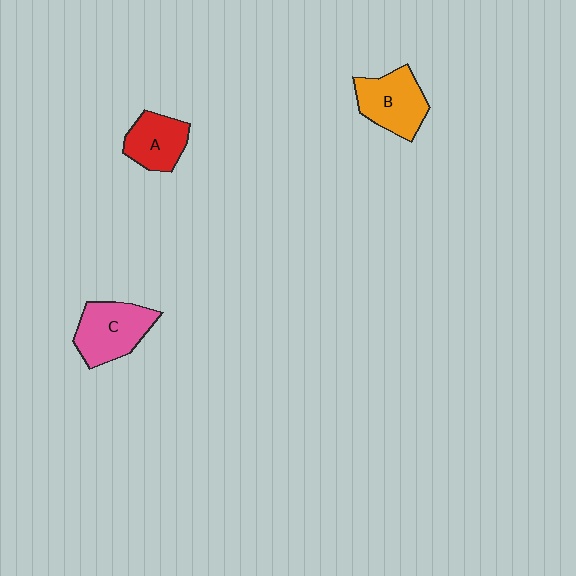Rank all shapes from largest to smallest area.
From largest to smallest: C (pink), B (orange), A (red).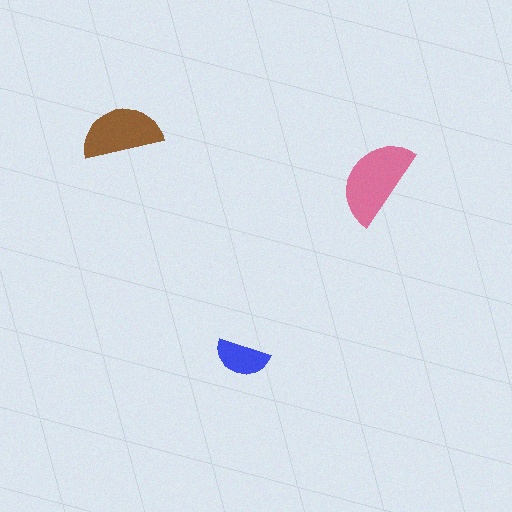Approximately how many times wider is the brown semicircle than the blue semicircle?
About 1.5 times wider.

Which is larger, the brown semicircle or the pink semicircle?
The pink one.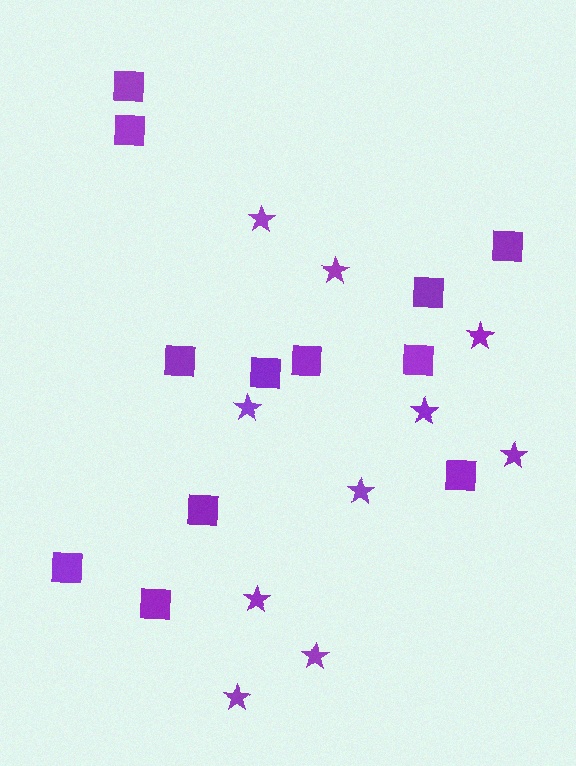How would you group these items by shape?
There are 2 groups: one group of squares (12) and one group of stars (10).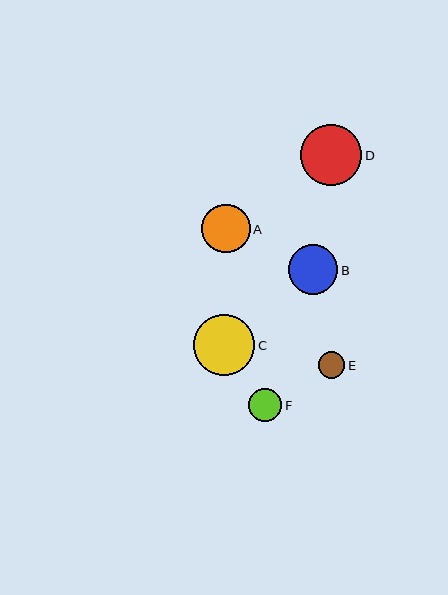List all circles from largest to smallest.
From largest to smallest: D, C, B, A, F, E.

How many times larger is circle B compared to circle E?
Circle B is approximately 1.9 times the size of circle E.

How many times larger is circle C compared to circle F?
Circle C is approximately 1.8 times the size of circle F.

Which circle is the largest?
Circle D is the largest with a size of approximately 61 pixels.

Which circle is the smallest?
Circle E is the smallest with a size of approximately 26 pixels.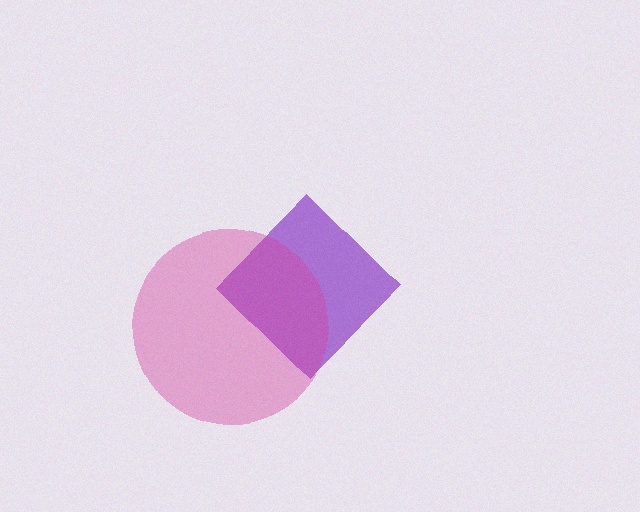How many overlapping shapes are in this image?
There are 2 overlapping shapes in the image.